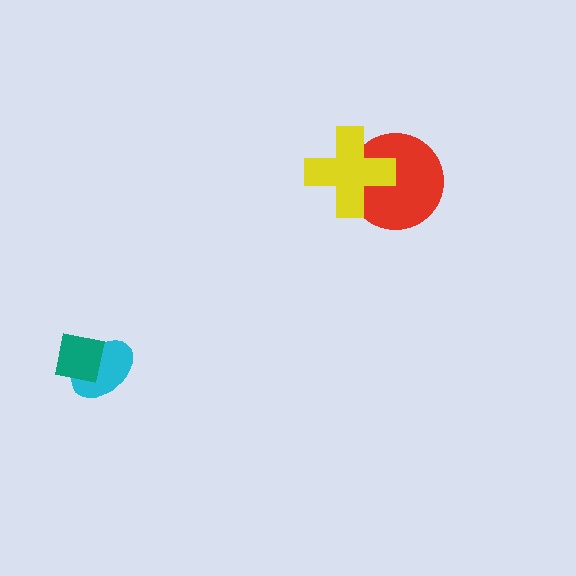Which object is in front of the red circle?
The yellow cross is in front of the red circle.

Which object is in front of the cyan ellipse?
The teal square is in front of the cyan ellipse.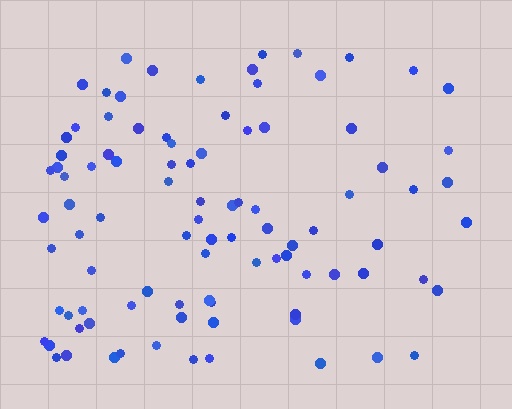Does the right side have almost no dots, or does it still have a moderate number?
Still a moderate number, just noticeably fewer than the left.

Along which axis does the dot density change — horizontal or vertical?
Horizontal.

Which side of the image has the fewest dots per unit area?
The right.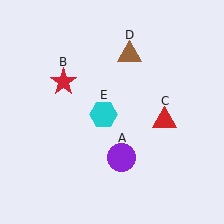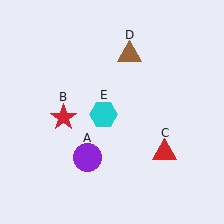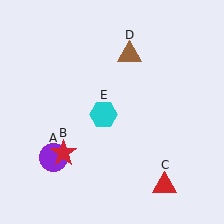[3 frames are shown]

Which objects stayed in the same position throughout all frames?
Brown triangle (object D) and cyan hexagon (object E) remained stationary.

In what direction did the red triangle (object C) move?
The red triangle (object C) moved down.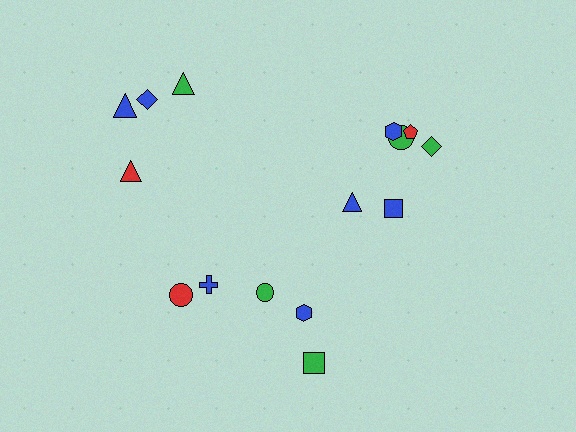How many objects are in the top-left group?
There are 4 objects.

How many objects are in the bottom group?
There are 5 objects.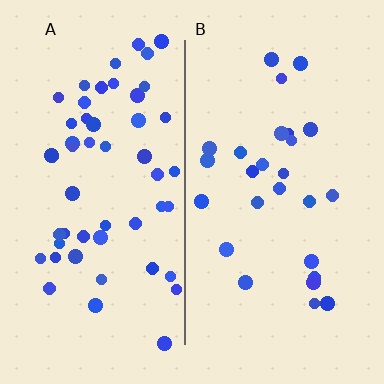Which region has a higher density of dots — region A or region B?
A (the left).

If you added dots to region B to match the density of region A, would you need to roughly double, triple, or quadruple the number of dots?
Approximately double.